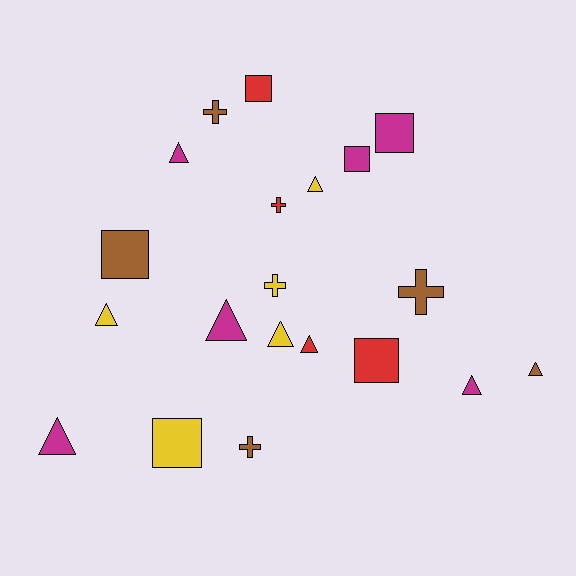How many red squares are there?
There are 2 red squares.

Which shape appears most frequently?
Triangle, with 9 objects.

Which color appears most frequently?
Magenta, with 6 objects.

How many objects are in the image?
There are 20 objects.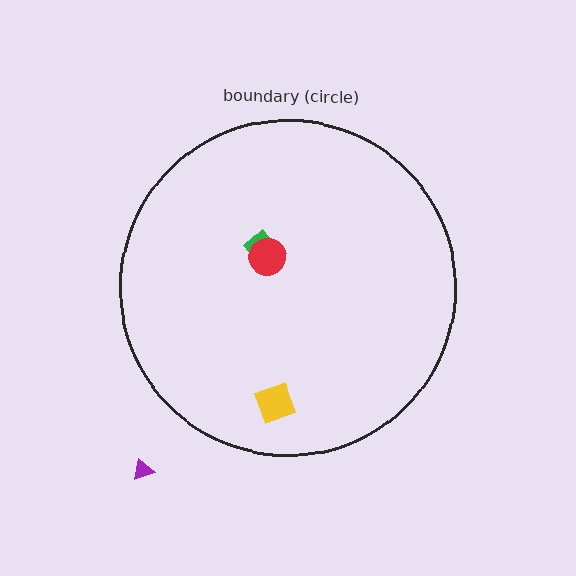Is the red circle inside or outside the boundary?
Inside.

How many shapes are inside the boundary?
3 inside, 1 outside.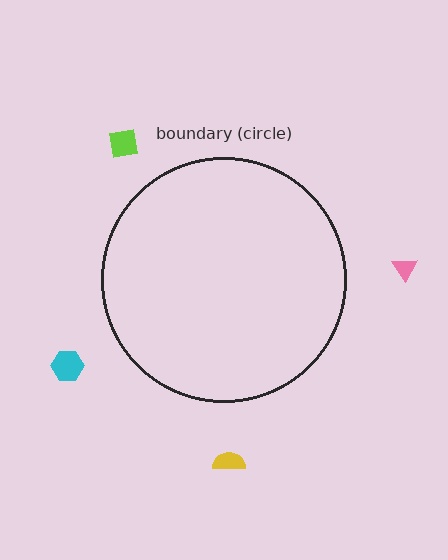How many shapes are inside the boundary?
0 inside, 4 outside.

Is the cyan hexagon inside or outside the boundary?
Outside.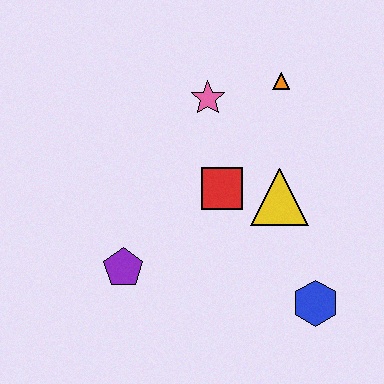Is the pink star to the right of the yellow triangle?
No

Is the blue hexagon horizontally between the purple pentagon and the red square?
No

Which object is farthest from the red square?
The blue hexagon is farthest from the red square.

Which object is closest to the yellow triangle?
The red square is closest to the yellow triangle.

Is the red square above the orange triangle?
No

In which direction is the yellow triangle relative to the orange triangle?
The yellow triangle is below the orange triangle.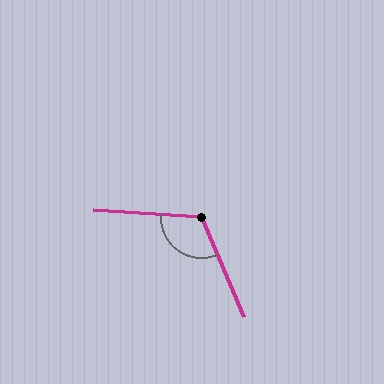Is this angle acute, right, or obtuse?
It is obtuse.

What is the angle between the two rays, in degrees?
Approximately 116 degrees.